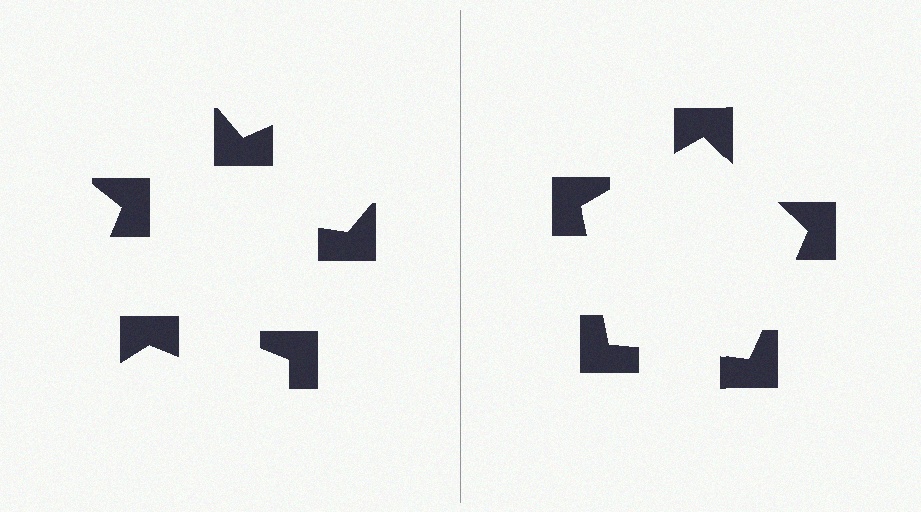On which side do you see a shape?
An illusory pentagon appears on the right side. On the left side the wedge cuts are rotated, so no coherent shape forms.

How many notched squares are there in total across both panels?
10 — 5 on each side.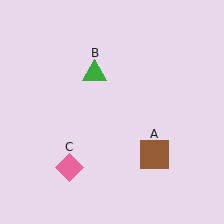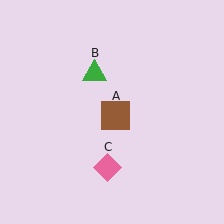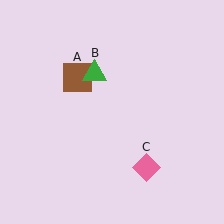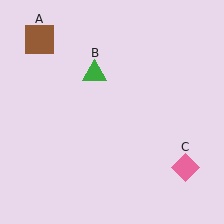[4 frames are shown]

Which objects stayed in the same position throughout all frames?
Green triangle (object B) remained stationary.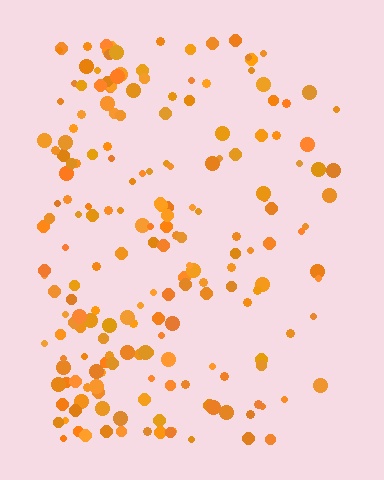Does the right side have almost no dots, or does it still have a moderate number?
Still a moderate number, just noticeably fewer than the left.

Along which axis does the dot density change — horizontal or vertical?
Horizontal.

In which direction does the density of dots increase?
From right to left, with the left side densest.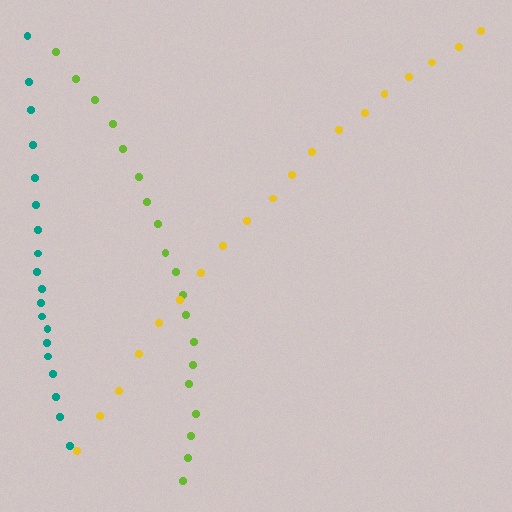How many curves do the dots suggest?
There are 3 distinct paths.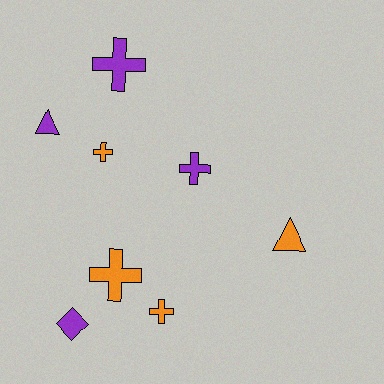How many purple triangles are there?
There is 1 purple triangle.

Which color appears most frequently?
Orange, with 4 objects.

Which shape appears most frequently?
Cross, with 5 objects.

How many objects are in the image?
There are 8 objects.